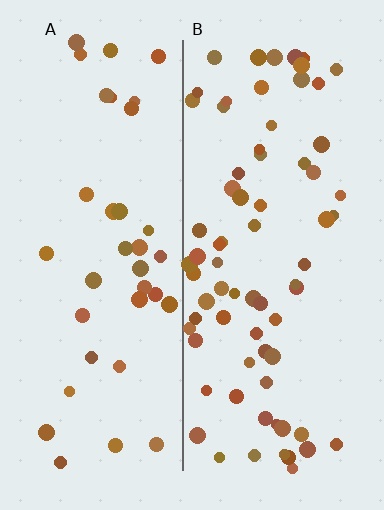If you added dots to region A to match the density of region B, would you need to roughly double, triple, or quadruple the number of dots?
Approximately double.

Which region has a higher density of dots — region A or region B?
B (the right).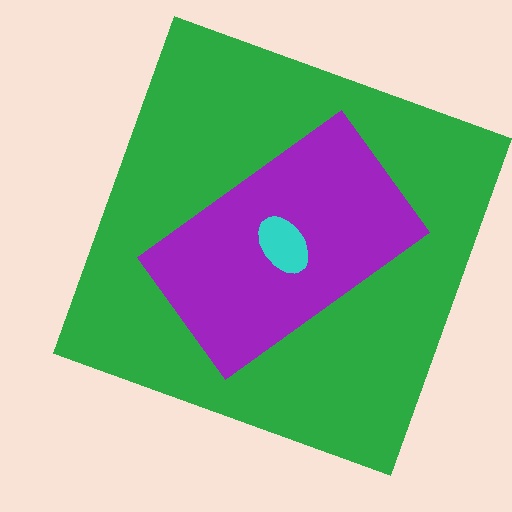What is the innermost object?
The cyan ellipse.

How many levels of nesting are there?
3.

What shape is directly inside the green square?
The purple rectangle.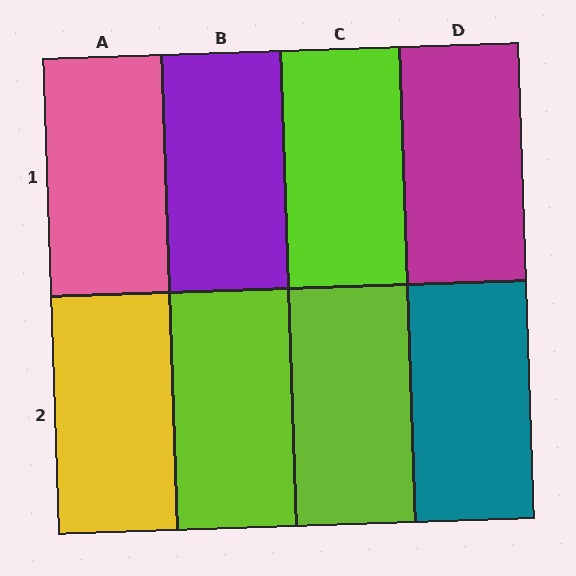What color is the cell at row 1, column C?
Lime.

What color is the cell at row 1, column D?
Magenta.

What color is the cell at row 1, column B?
Purple.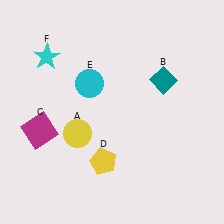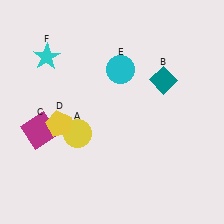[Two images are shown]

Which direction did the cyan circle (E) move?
The cyan circle (E) moved right.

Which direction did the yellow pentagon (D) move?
The yellow pentagon (D) moved left.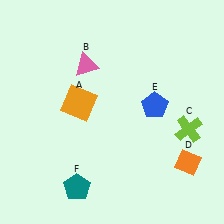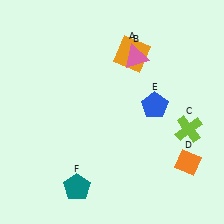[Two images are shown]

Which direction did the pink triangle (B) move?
The pink triangle (B) moved right.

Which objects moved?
The objects that moved are: the orange square (A), the pink triangle (B).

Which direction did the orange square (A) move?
The orange square (A) moved right.